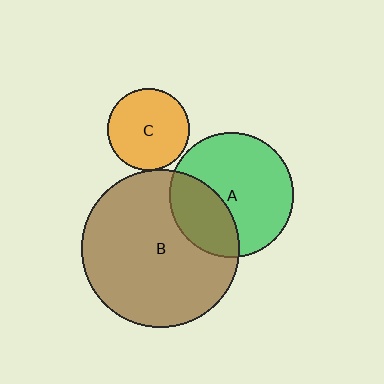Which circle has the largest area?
Circle B (brown).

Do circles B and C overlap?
Yes.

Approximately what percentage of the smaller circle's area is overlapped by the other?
Approximately 5%.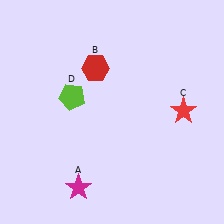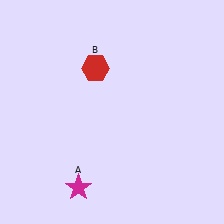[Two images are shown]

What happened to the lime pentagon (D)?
The lime pentagon (D) was removed in Image 2. It was in the top-left area of Image 1.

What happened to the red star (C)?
The red star (C) was removed in Image 2. It was in the top-right area of Image 1.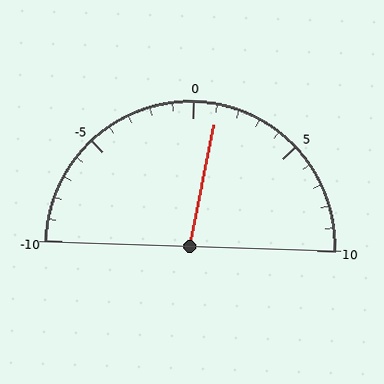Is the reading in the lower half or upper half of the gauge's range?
The reading is in the upper half of the range (-10 to 10).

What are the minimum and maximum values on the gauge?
The gauge ranges from -10 to 10.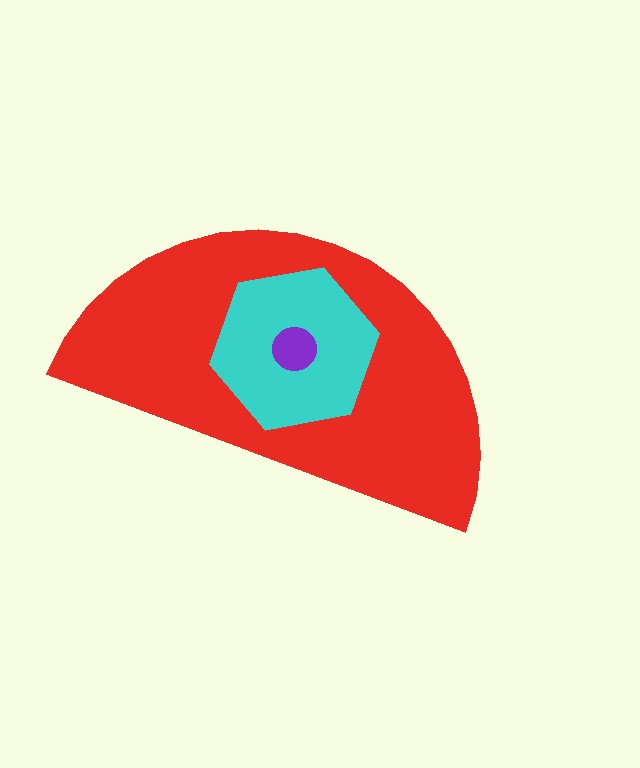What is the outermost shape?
The red semicircle.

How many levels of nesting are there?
3.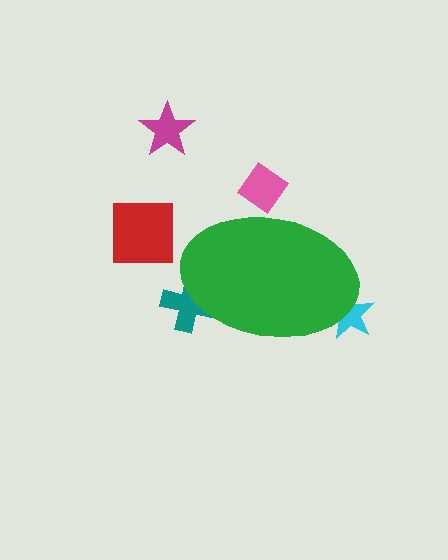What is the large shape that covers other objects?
A green ellipse.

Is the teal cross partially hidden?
Yes, the teal cross is partially hidden behind the green ellipse.